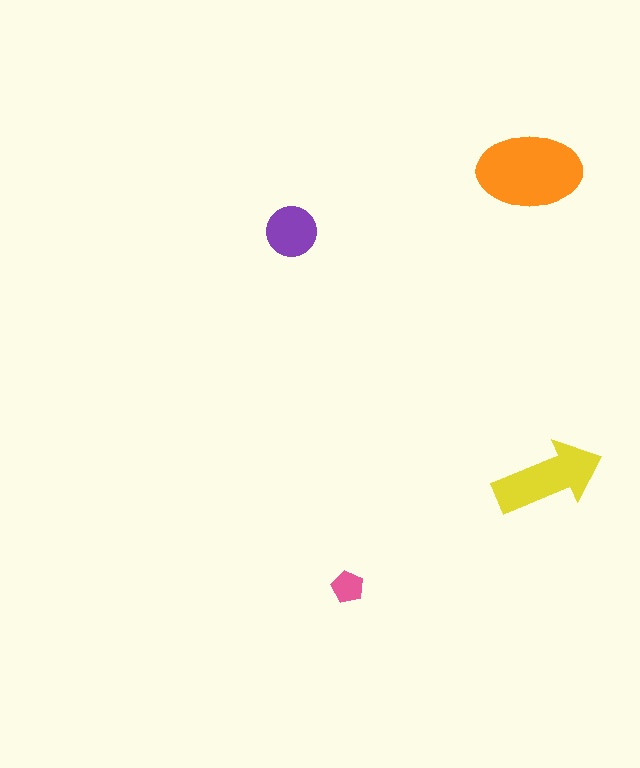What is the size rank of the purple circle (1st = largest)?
3rd.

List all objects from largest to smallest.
The orange ellipse, the yellow arrow, the purple circle, the pink pentagon.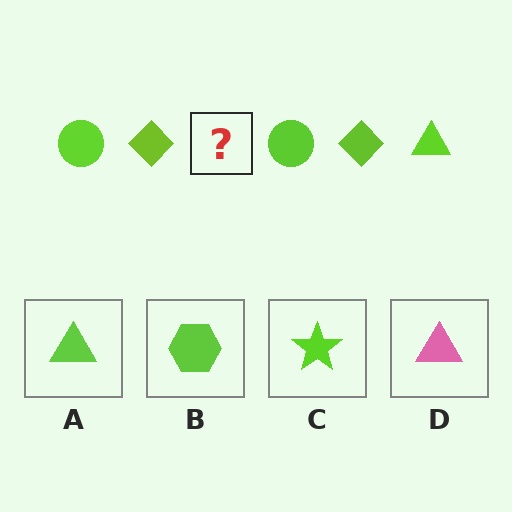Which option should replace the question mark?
Option A.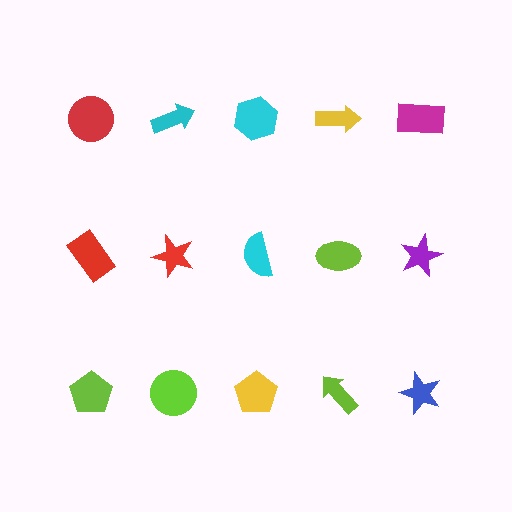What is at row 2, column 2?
A red star.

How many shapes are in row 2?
5 shapes.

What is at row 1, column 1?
A red circle.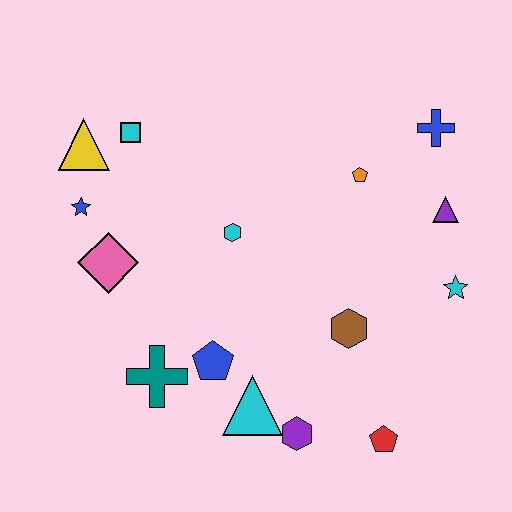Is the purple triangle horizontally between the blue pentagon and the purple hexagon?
No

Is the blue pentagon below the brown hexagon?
Yes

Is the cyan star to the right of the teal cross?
Yes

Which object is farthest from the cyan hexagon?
The red pentagon is farthest from the cyan hexagon.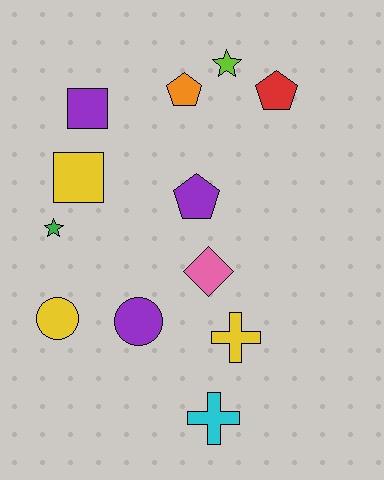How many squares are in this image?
There are 2 squares.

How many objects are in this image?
There are 12 objects.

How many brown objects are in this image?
There are no brown objects.